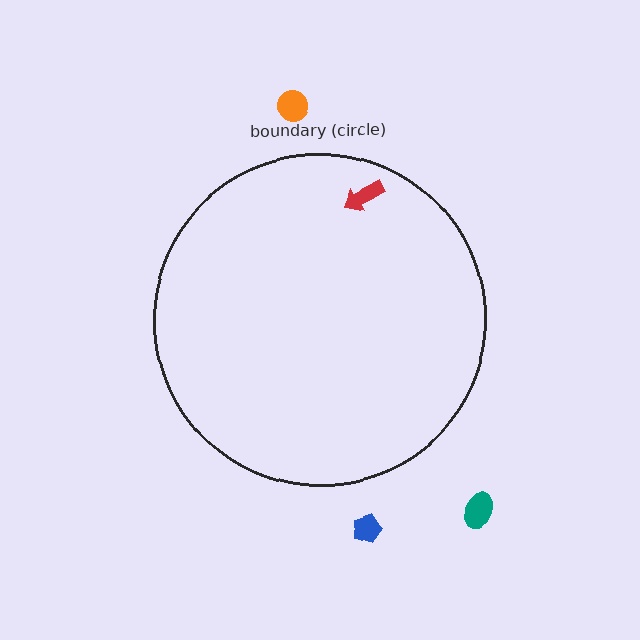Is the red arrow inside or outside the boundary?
Inside.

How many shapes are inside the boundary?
1 inside, 3 outside.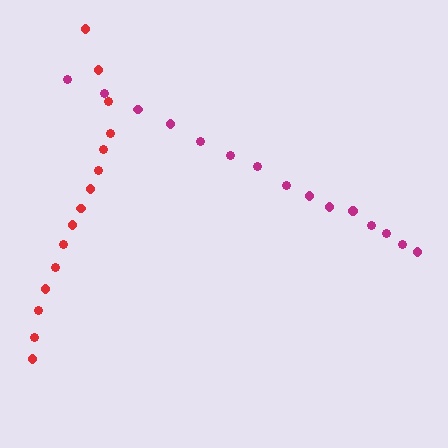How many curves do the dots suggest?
There are 2 distinct paths.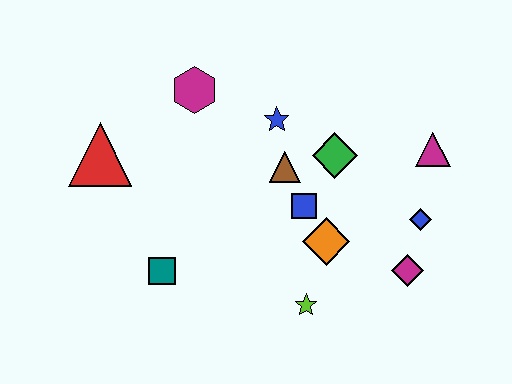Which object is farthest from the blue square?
The red triangle is farthest from the blue square.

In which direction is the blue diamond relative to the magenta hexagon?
The blue diamond is to the right of the magenta hexagon.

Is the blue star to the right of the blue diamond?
No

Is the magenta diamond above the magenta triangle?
No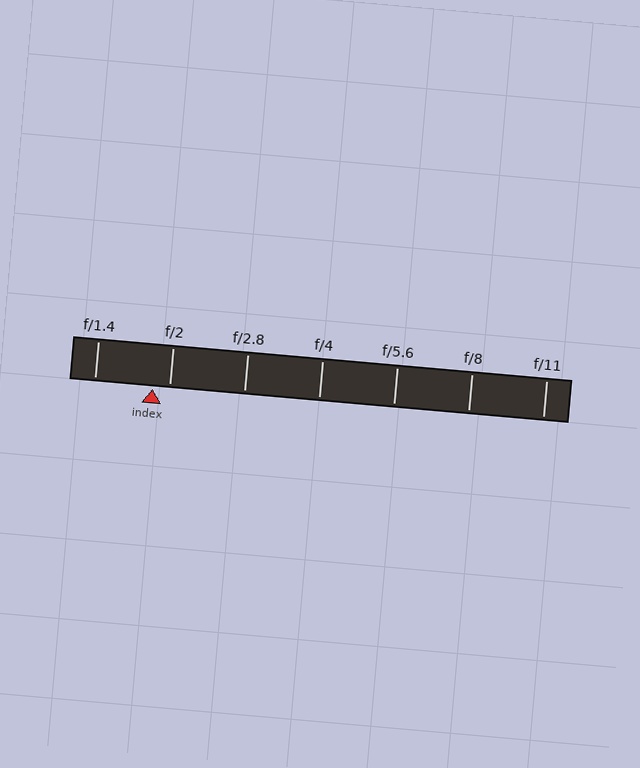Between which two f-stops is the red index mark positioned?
The index mark is between f/1.4 and f/2.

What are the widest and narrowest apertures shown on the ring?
The widest aperture shown is f/1.4 and the narrowest is f/11.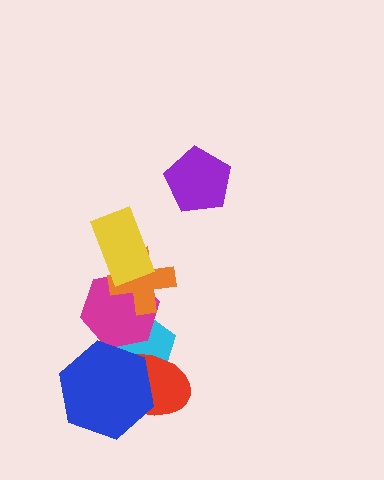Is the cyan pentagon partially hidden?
Yes, it is partially covered by another shape.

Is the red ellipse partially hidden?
Yes, it is partially covered by another shape.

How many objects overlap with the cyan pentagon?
3 objects overlap with the cyan pentagon.